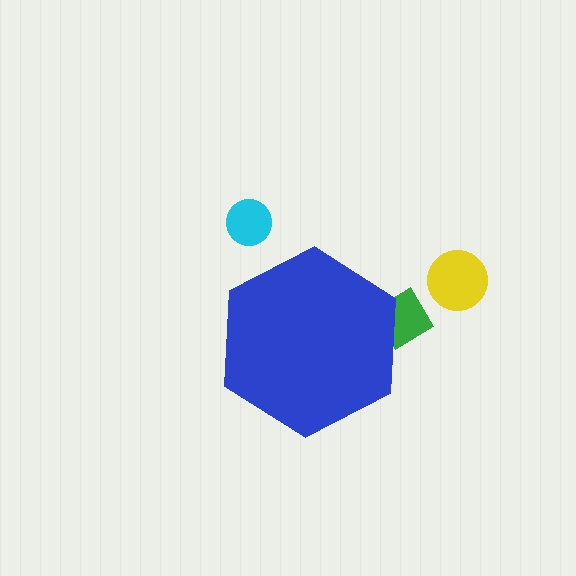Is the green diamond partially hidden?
Yes, the green diamond is partially hidden behind the blue hexagon.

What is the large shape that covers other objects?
A blue hexagon.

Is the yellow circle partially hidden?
No, the yellow circle is fully visible.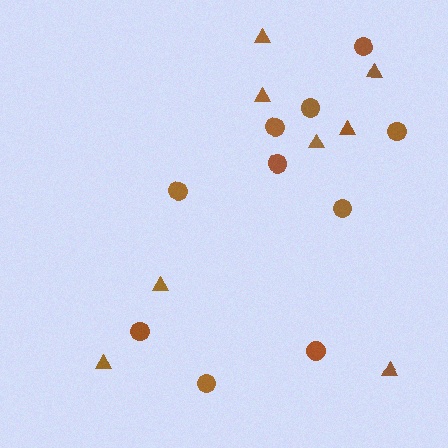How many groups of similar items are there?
There are 2 groups: one group of triangles (8) and one group of circles (10).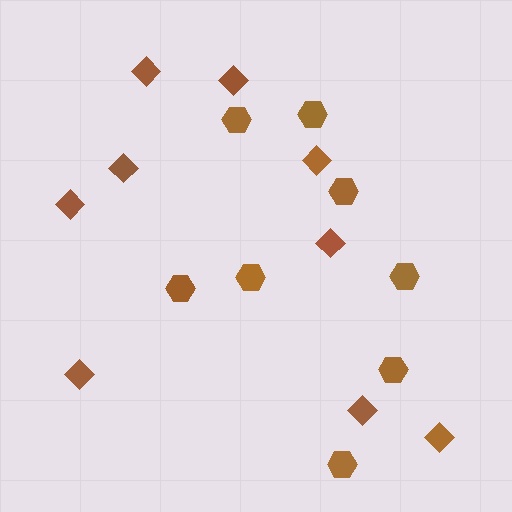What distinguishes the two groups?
There are 2 groups: one group of hexagons (8) and one group of diamonds (9).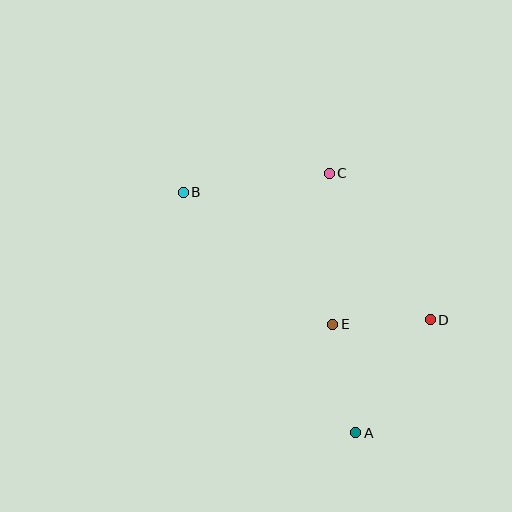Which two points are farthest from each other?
Points A and B are farthest from each other.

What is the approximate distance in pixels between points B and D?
The distance between B and D is approximately 278 pixels.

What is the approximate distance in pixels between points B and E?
The distance between B and E is approximately 200 pixels.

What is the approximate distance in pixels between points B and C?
The distance between B and C is approximately 147 pixels.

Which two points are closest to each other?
Points D and E are closest to each other.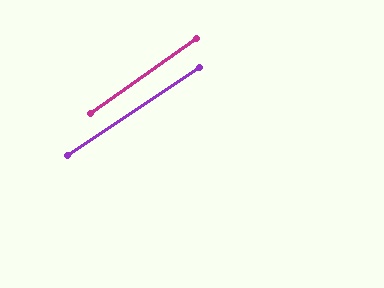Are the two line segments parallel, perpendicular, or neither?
Parallel — their directions differ by only 1.7°.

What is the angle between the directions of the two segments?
Approximately 2 degrees.